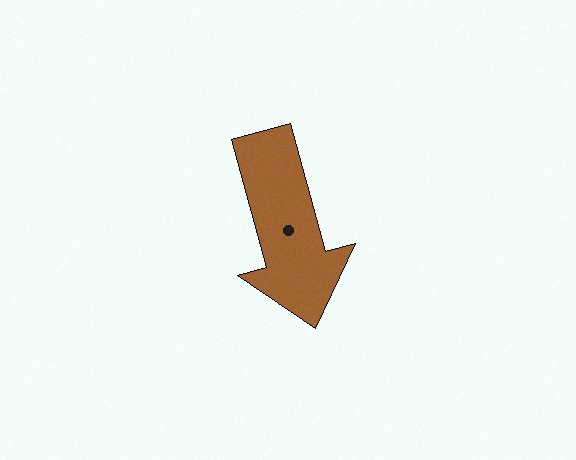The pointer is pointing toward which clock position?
Roughly 5 o'clock.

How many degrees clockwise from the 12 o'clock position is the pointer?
Approximately 165 degrees.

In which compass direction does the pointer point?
South.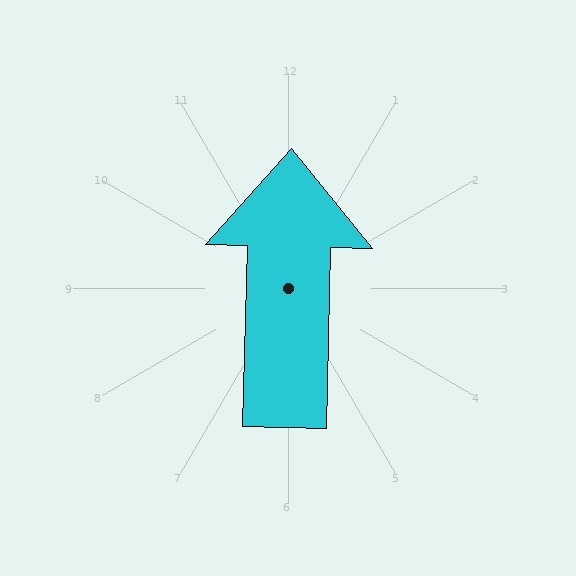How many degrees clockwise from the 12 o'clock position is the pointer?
Approximately 1 degrees.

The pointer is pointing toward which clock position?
Roughly 12 o'clock.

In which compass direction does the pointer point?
North.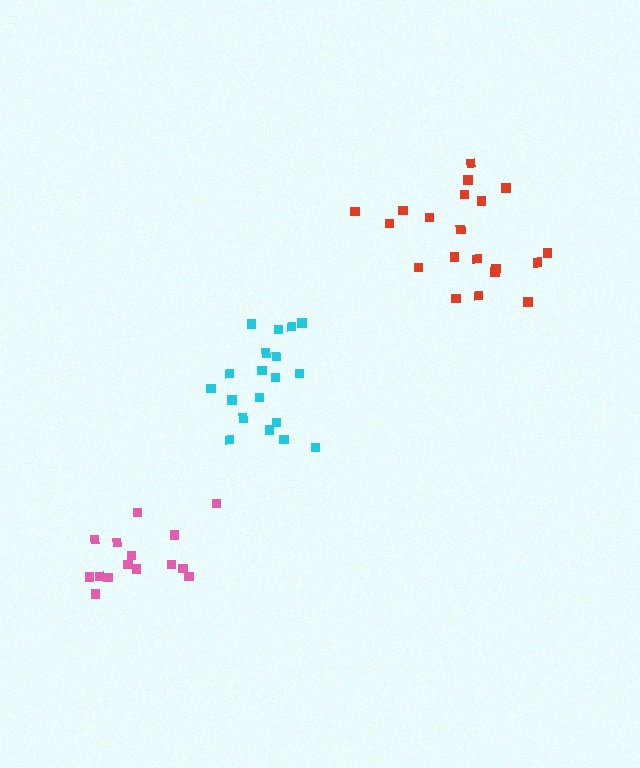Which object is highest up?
The red cluster is topmost.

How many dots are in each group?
Group 1: 19 dots, Group 2: 20 dots, Group 3: 15 dots (54 total).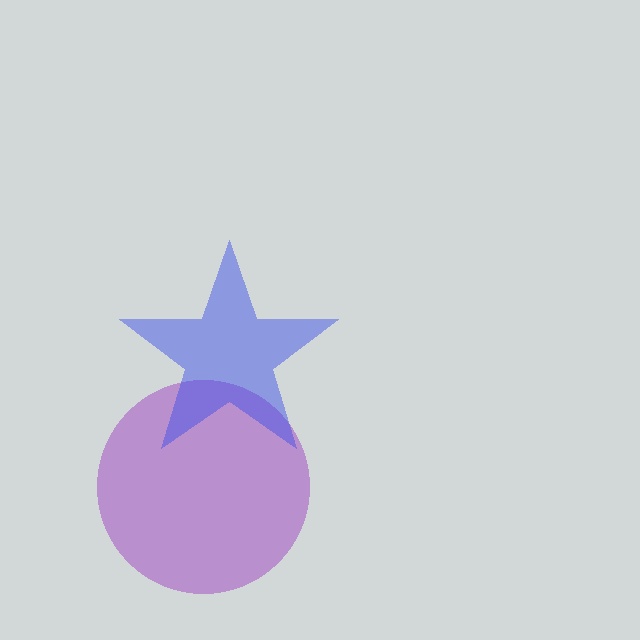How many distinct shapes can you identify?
There are 2 distinct shapes: a purple circle, a blue star.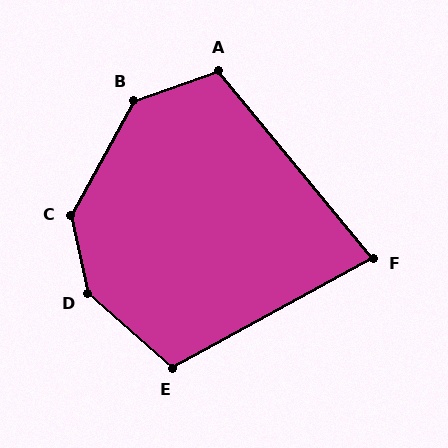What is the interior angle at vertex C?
Approximately 140 degrees (obtuse).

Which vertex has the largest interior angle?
D, at approximately 143 degrees.